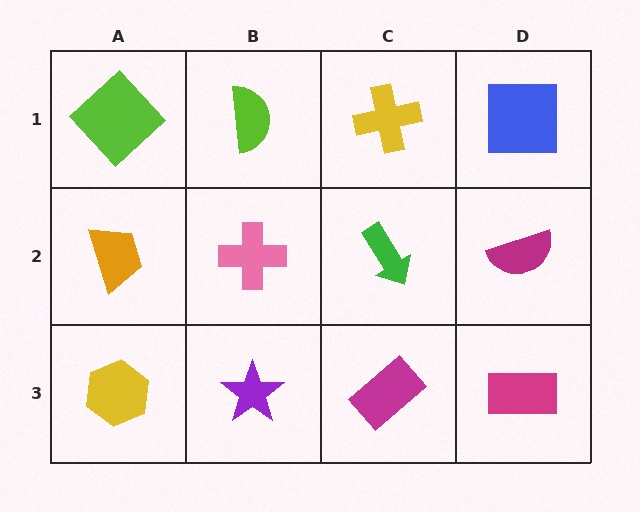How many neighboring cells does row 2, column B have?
4.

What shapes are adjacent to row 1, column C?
A green arrow (row 2, column C), a lime semicircle (row 1, column B), a blue square (row 1, column D).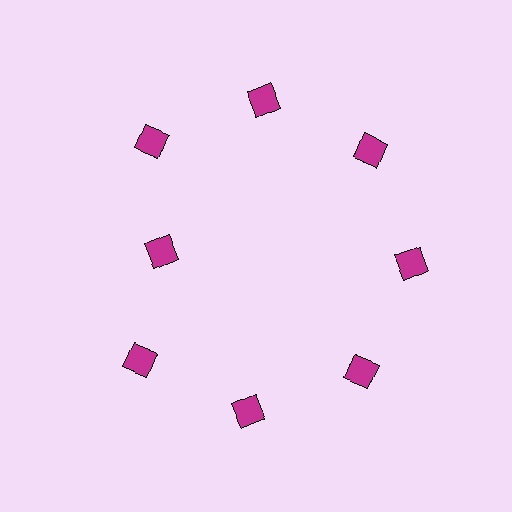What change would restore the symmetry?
The symmetry would be restored by moving it outward, back onto the ring so that all 8 squares sit at equal angles and equal distance from the center.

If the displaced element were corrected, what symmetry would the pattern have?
It would have 8-fold rotational symmetry — the pattern would map onto itself every 45 degrees.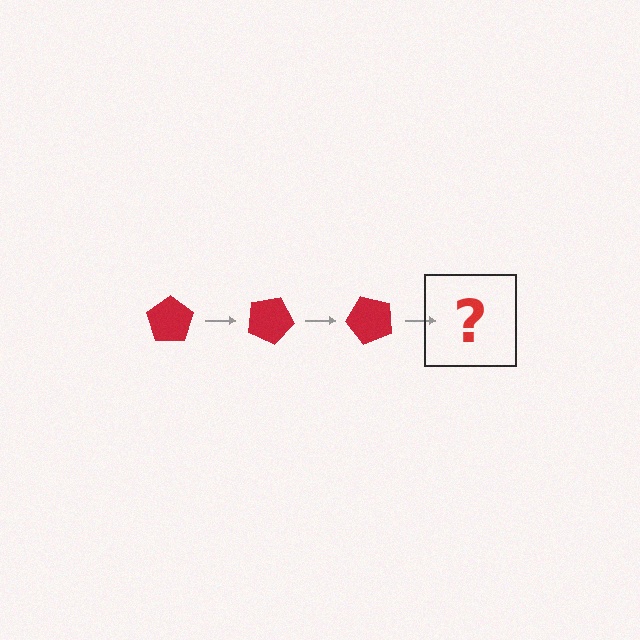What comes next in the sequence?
The next element should be a red pentagon rotated 75 degrees.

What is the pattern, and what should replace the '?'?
The pattern is that the pentagon rotates 25 degrees each step. The '?' should be a red pentagon rotated 75 degrees.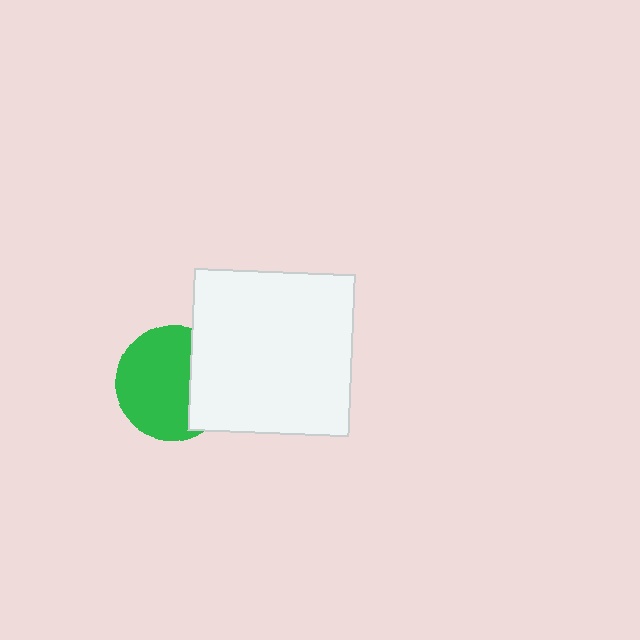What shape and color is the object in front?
The object in front is a white square.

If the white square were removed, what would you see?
You would see the complete green circle.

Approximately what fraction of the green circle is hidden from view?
Roughly 32% of the green circle is hidden behind the white square.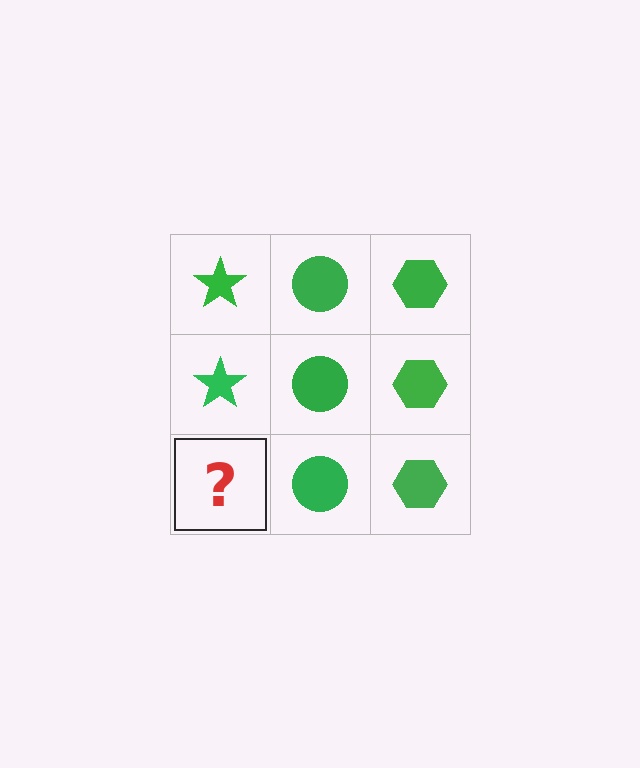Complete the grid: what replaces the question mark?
The question mark should be replaced with a green star.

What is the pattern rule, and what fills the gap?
The rule is that each column has a consistent shape. The gap should be filled with a green star.